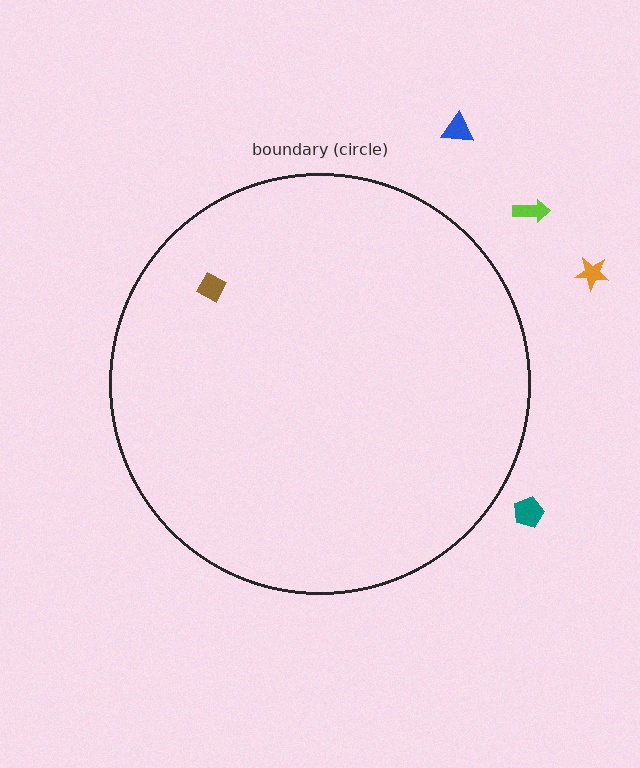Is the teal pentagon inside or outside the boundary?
Outside.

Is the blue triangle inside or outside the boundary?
Outside.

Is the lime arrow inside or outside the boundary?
Outside.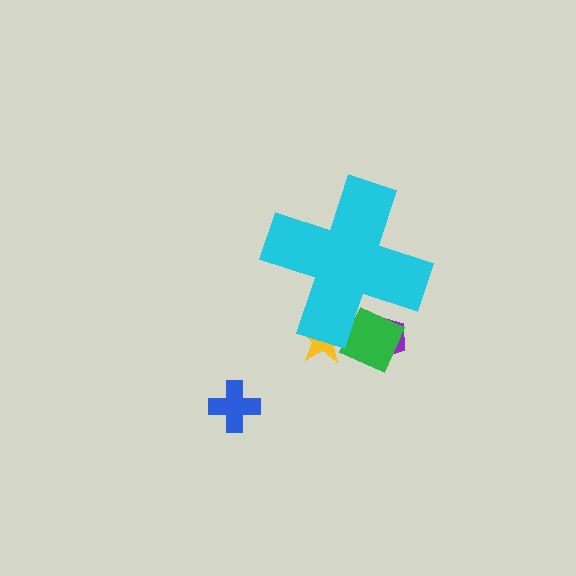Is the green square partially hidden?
Yes, the green square is partially hidden behind the cyan cross.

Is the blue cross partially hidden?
No, the blue cross is fully visible.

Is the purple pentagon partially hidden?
Yes, the purple pentagon is partially hidden behind the cyan cross.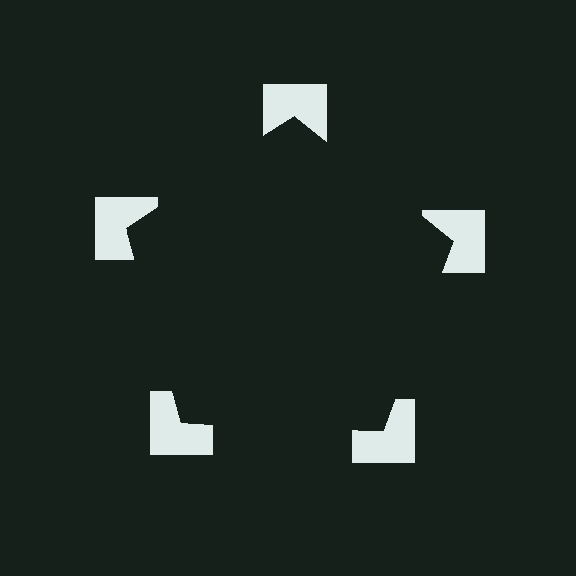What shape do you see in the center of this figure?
An illusory pentagon — its edges are inferred from the aligned wedge cuts in the notched squares, not physically drawn.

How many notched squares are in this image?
There are 5 — one at each vertex of the illusory pentagon.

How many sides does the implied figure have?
5 sides.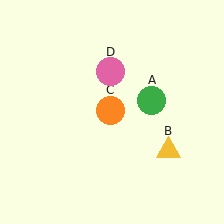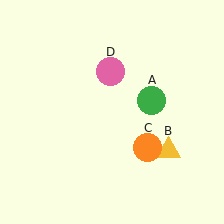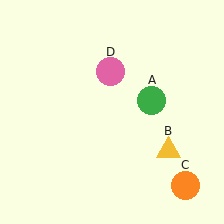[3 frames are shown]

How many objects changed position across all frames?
1 object changed position: orange circle (object C).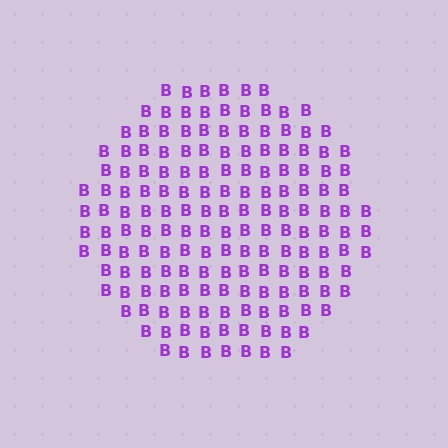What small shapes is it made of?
It is made of small letter B's.